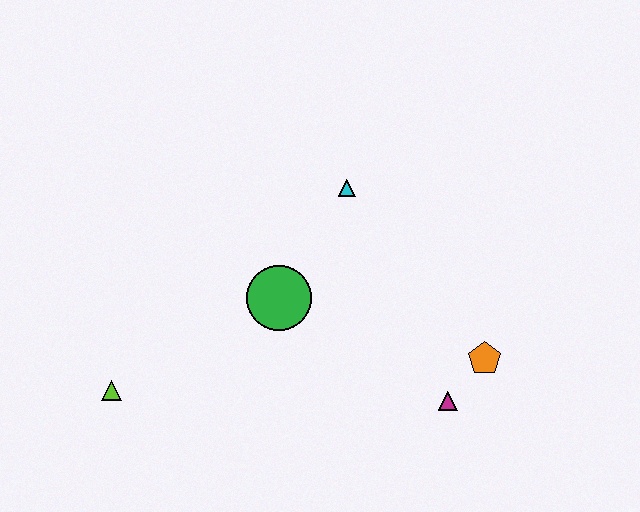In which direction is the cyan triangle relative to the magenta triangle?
The cyan triangle is above the magenta triangle.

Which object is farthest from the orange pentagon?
The lime triangle is farthest from the orange pentagon.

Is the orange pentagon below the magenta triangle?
No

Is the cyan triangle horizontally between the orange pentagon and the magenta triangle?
No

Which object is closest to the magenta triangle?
The orange pentagon is closest to the magenta triangle.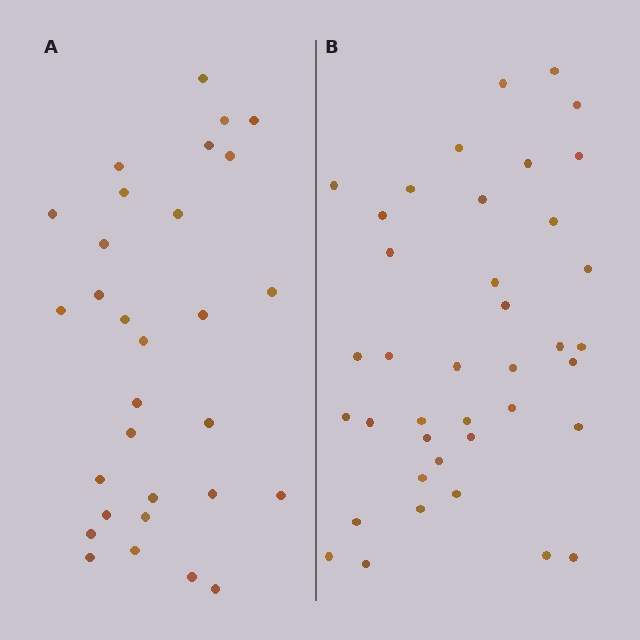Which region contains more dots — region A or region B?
Region B (the right region) has more dots.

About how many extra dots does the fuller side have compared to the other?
Region B has roughly 8 or so more dots than region A.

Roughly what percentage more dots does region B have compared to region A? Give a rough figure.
About 30% more.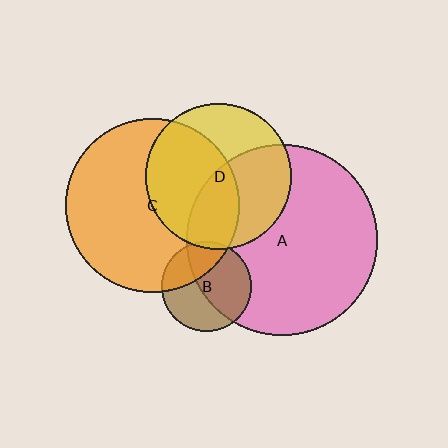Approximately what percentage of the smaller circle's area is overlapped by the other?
Approximately 55%.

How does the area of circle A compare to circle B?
Approximately 4.5 times.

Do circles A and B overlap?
Yes.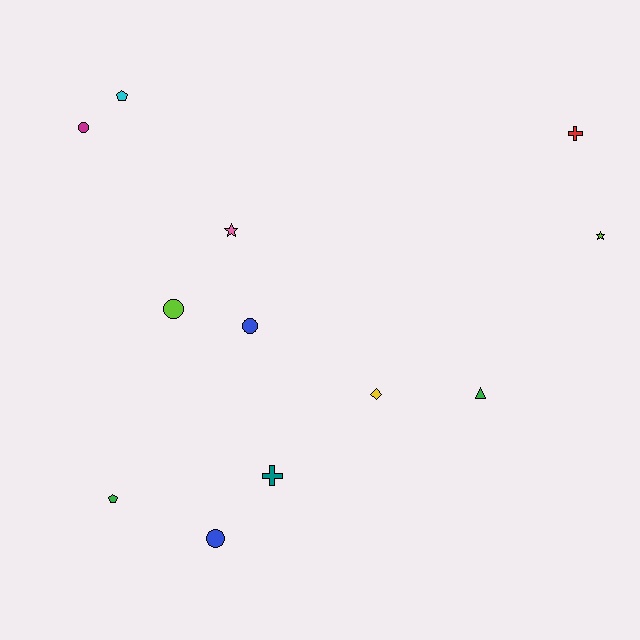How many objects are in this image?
There are 12 objects.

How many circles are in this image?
There are 4 circles.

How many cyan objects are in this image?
There is 1 cyan object.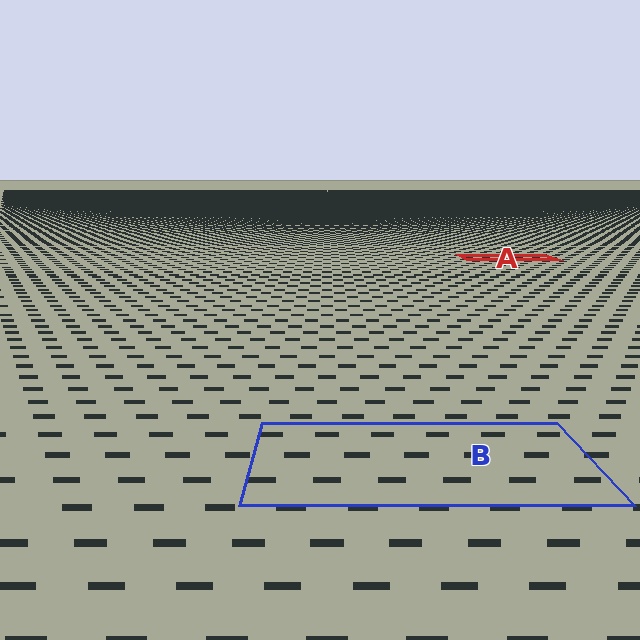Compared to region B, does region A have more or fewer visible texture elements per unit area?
Region A has more texture elements per unit area — they are packed more densely because it is farther away.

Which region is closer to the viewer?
Region B is closer. The texture elements there are larger and more spread out.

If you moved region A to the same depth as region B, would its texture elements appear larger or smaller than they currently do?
They would appear larger. At a closer depth, the same texture elements are projected at a bigger on-screen size.